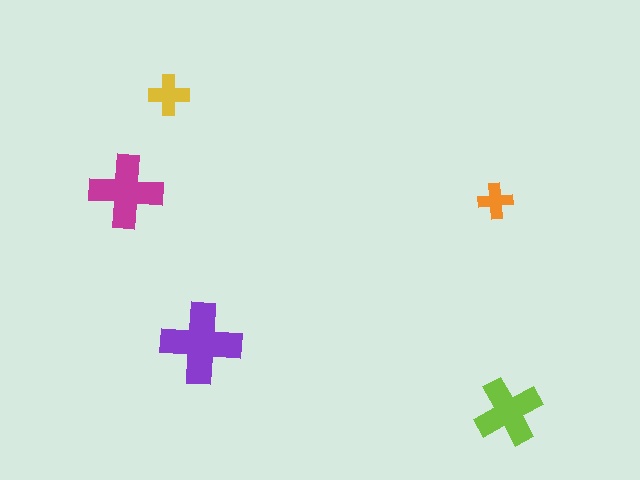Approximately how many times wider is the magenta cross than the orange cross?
About 2 times wider.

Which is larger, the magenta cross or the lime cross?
The magenta one.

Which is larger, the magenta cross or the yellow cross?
The magenta one.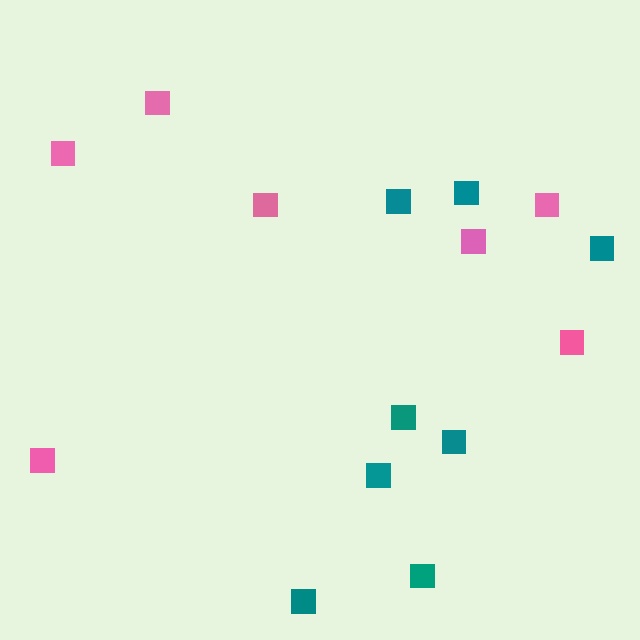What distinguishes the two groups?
There are 2 groups: one group of teal squares (8) and one group of pink squares (7).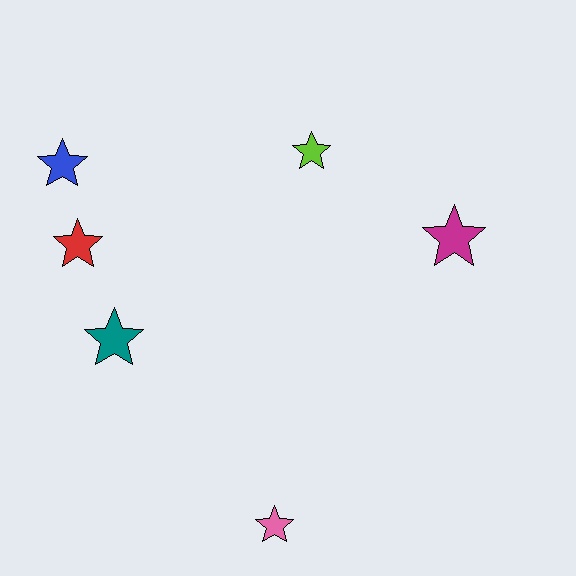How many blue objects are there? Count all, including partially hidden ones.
There is 1 blue object.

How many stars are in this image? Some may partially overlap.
There are 6 stars.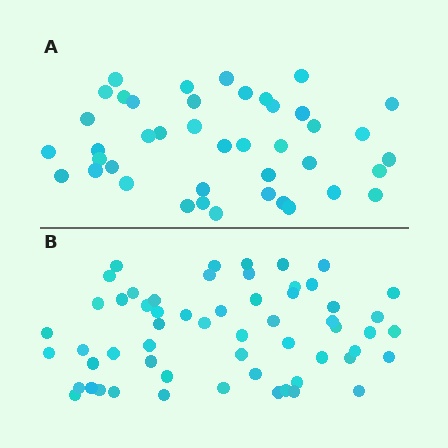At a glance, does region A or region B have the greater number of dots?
Region B (the bottom region) has more dots.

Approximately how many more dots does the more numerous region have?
Region B has approximately 15 more dots than region A.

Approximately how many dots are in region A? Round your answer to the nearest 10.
About 40 dots. (The exact count is 42, which rounds to 40.)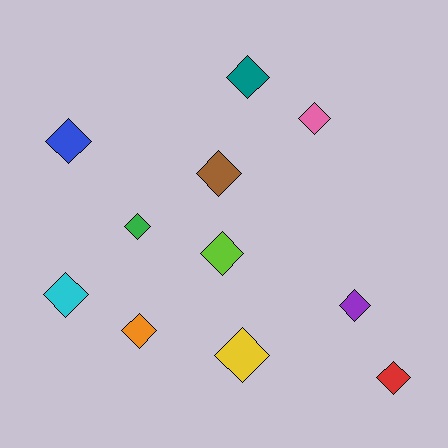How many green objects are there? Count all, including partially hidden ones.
There is 1 green object.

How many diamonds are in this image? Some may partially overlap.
There are 11 diamonds.